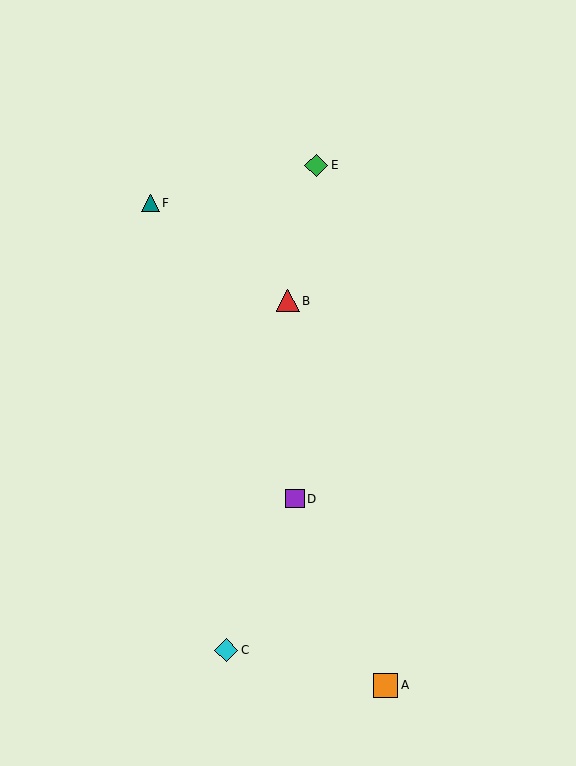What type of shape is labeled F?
Shape F is a teal triangle.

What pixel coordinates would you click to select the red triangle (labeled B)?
Click at (288, 301) to select the red triangle B.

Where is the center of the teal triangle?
The center of the teal triangle is at (150, 203).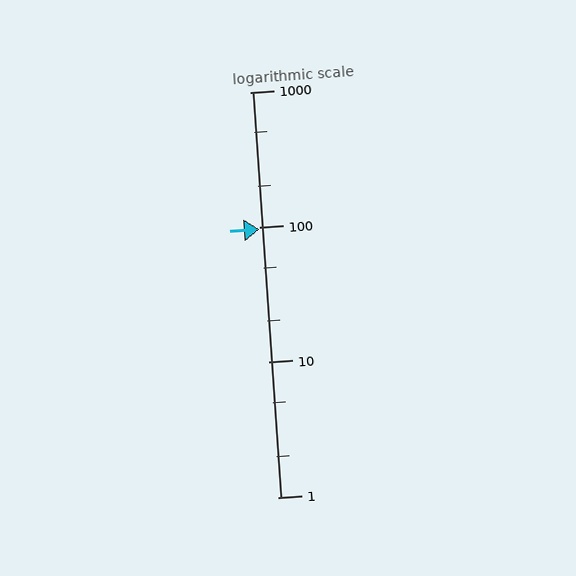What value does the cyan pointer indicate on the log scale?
The pointer indicates approximately 96.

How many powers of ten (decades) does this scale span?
The scale spans 3 decades, from 1 to 1000.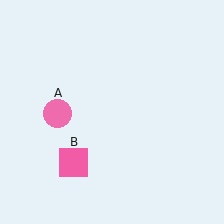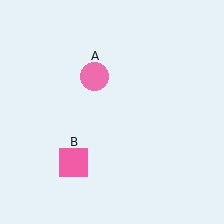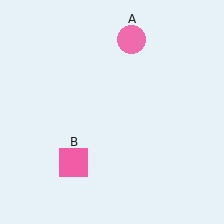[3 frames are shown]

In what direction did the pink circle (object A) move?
The pink circle (object A) moved up and to the right.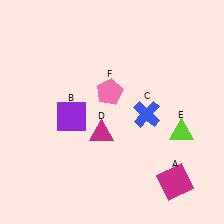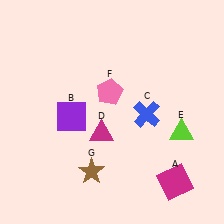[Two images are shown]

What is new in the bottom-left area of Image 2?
A brown star (G) was added in the bottom-left area of Image 2.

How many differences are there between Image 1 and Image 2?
There is 1 difference between the two images.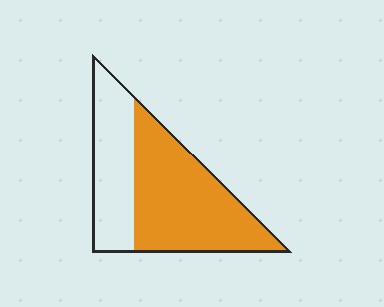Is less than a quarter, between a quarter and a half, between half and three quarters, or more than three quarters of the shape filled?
Between half and three quarters.